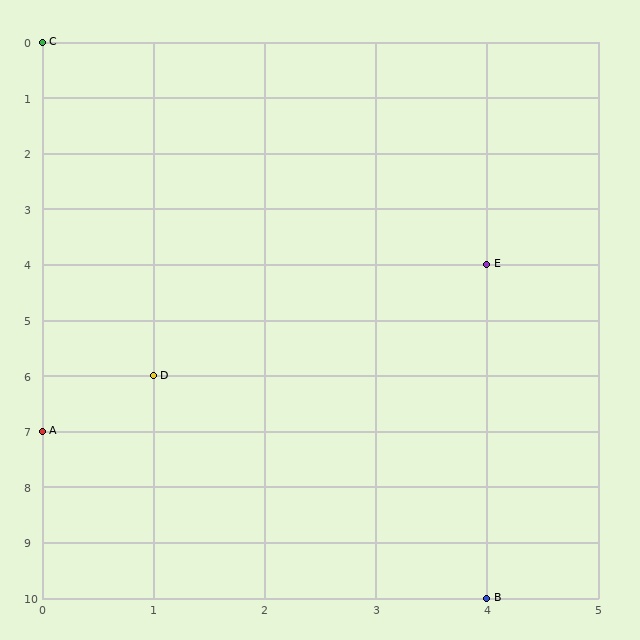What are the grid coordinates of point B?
Point B is at grid coordinates (4, 10).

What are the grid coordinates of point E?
Point E is at grid coordinates (4, 4).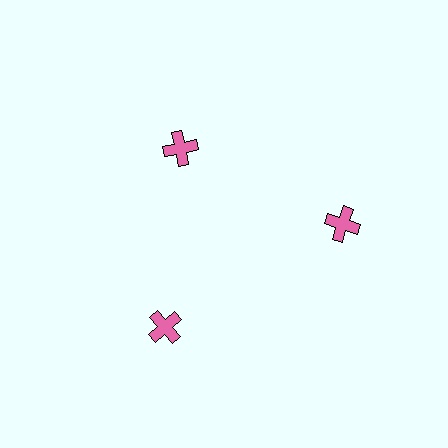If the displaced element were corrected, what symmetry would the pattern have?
It would have 3-fold rotational symmetry — the pattern would map onto itself every 120 degrees.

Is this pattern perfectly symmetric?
No. The 3 pink crosses are arranged in a ring, but one element near the 11 o'clock position is pulled inward toward the center, breaking the 3-fold rotational symmetry.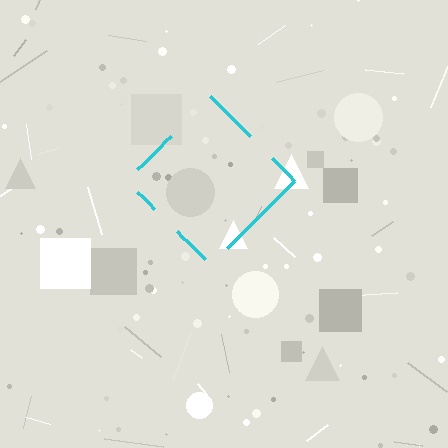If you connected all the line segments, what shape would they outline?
They would outline a diamond.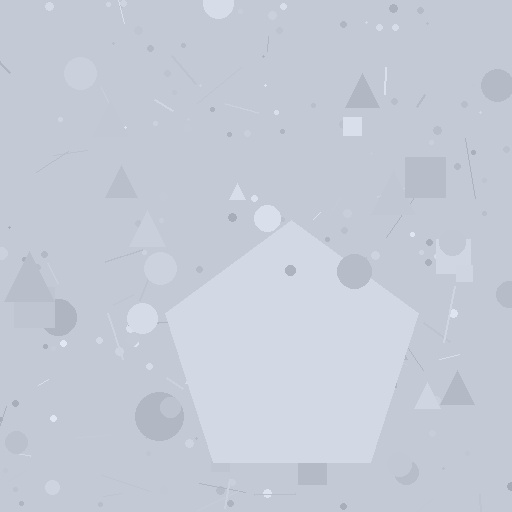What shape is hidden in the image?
A pentagon is hidden in the image.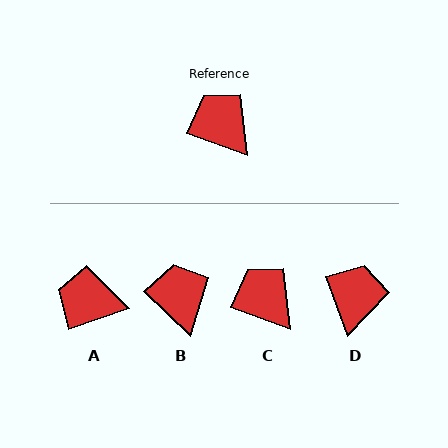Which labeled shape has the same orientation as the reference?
C.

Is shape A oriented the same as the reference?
No, it is off by about 39 degrees.